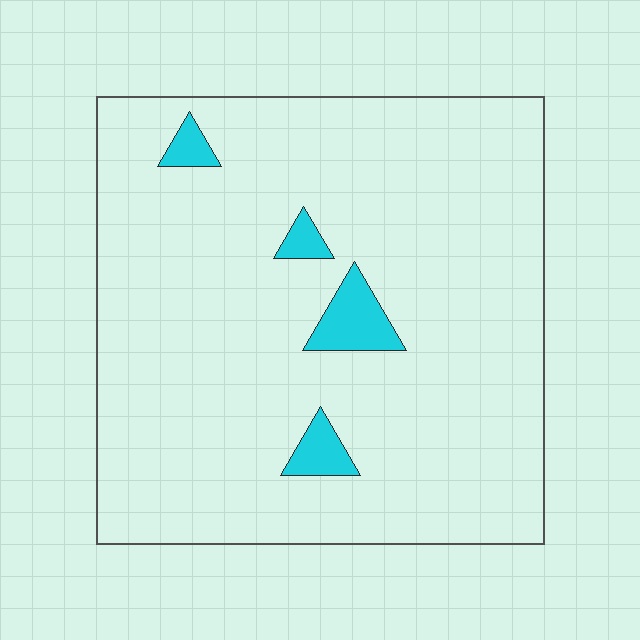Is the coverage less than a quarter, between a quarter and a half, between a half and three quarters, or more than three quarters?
Less than a quarter.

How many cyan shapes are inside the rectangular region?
4.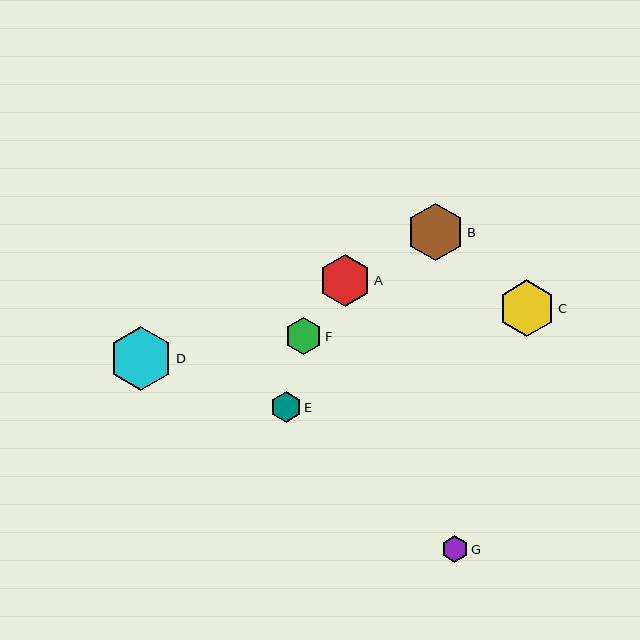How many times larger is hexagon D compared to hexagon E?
Hexagon D is approximately 2.1 times the size of hexagon E.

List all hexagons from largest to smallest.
From largest to smallest: D, B, C, A, F, E, G.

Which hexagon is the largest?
Hexagon D is the largest with a size of approximately 64 pixels.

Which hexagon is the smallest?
Hexagon G is the smallest with a size of approximately 27 pixels.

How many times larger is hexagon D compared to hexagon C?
Hexagon D is approximately 1.1 times the size of hexagon C.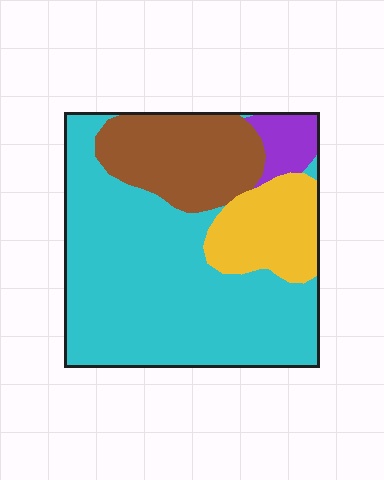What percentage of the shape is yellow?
Yellow covers roughly 15% of the shape.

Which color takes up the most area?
Cyan, at roughly 60%.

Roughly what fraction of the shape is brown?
Brown covers around 20% of the shape.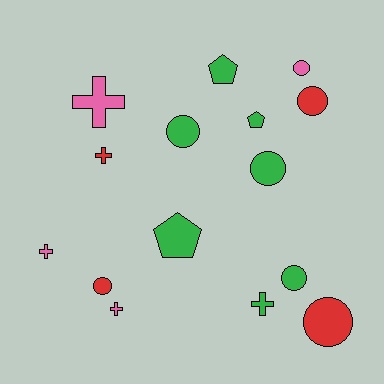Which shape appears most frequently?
Circle, with 7 objects.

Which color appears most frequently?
Green, with 7 objects.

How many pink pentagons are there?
There are no pink pentagons.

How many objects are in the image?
There are 15 objects.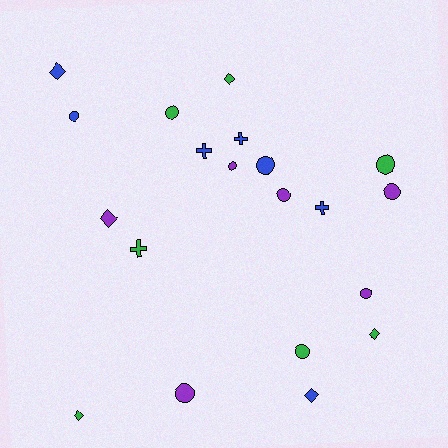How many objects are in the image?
There are 20 objects.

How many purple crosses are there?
There are no purple crosses.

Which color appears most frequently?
Blue, with 7 objects.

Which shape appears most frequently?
Circle, with 10 objects.